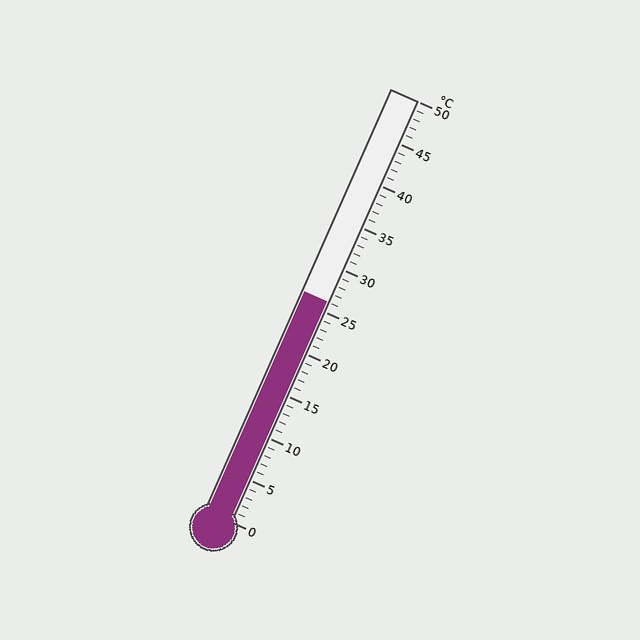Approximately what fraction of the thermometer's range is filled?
The thermometer is filled to approximately 50% of its range.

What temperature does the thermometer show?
The thermometer shows approximately 26°C.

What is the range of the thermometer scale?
The thermometer scale ranges from 0°C to 50°C.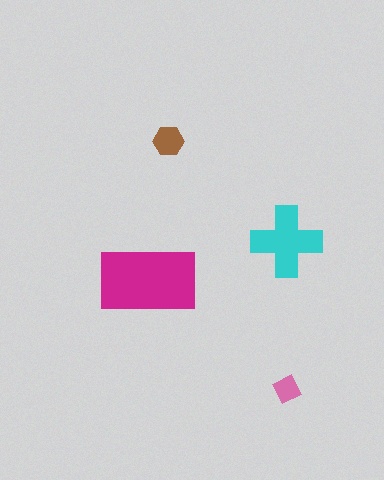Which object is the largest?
The magenta rectangle.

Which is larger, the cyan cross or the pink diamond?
The cyan cross.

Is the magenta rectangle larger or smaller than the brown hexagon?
Larger.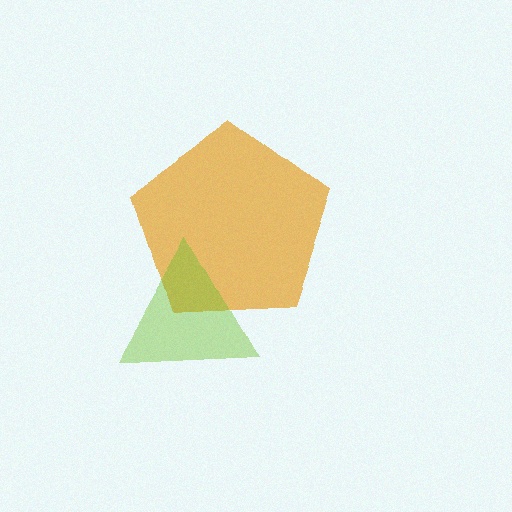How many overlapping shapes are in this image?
There are 2 overlapping shapes in the image.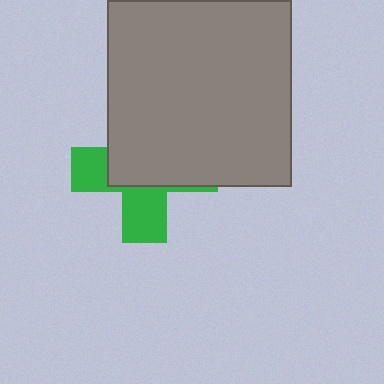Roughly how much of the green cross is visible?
A small part of it is visible (roughly 39%).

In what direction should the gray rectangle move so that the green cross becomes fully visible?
The gray rectangle should move up. That is the shortest direction to clear the overlap and leave the green cross fully visible.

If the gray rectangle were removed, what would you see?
You would see the complete green cross.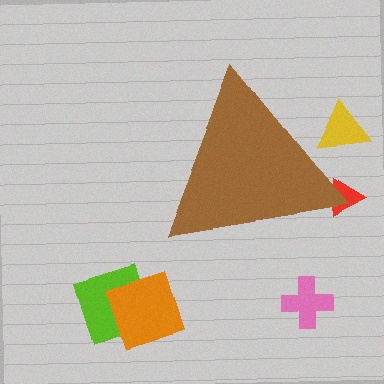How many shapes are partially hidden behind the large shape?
2 shapes are partially hidden.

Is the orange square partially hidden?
No, the orange square is fully visible.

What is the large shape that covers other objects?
A brown triangle.